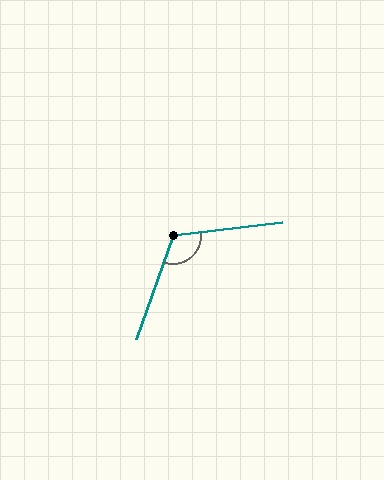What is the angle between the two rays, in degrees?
Approximately 116 degrees.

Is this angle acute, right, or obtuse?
It is obtuse.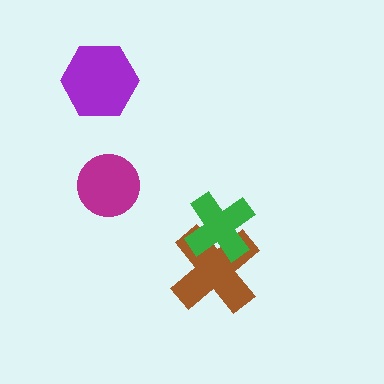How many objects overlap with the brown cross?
1 object overlaps with the brown cross.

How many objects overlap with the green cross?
1 object overlaps with the green cross.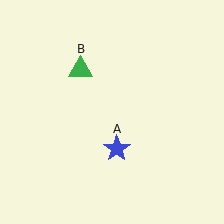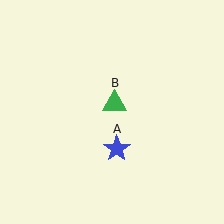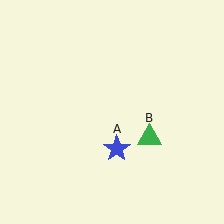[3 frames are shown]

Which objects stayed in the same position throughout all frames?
Blue star (object A) remained stationary.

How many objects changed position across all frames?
1 object changed position: green triangle (object B).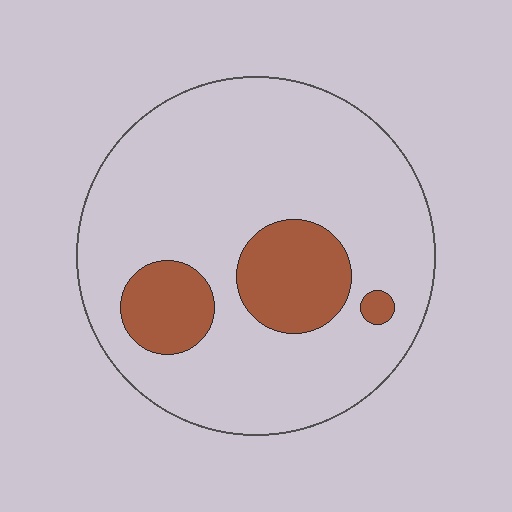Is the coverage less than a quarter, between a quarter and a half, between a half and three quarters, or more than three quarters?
Less than a quarter.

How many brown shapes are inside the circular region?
3.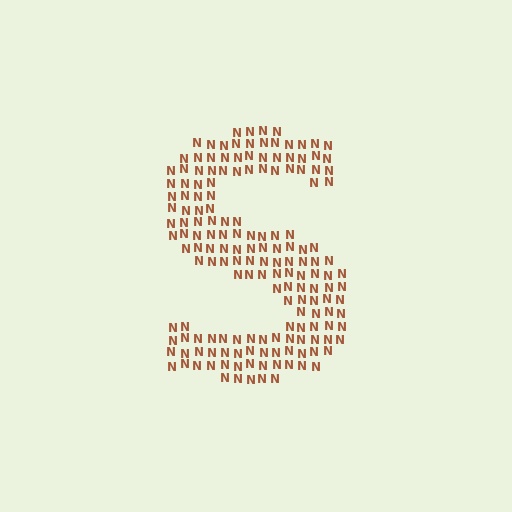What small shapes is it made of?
It is made of small letter N's.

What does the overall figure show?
The overall figure shows the letter S.